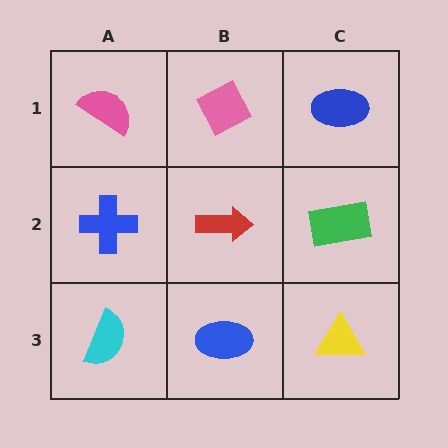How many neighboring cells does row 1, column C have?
2.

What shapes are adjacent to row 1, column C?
A green rectangle (row 2, column C), a pink diamond (row 1, column B).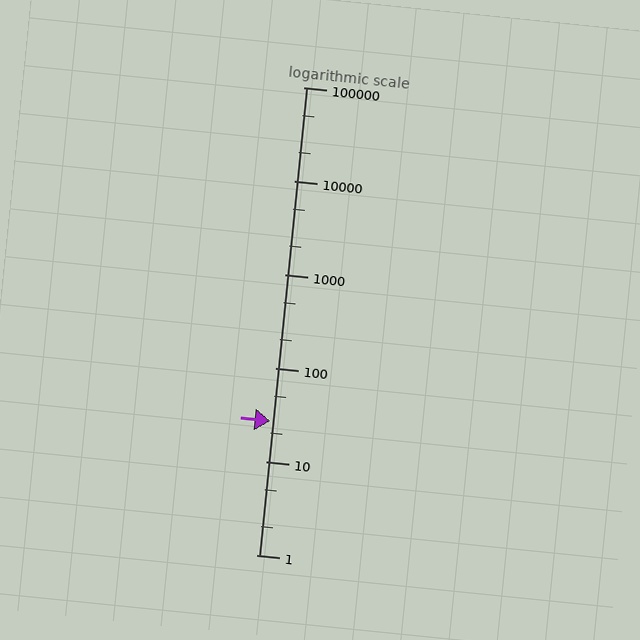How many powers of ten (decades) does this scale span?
The scale spans 5 decades, from 1 to 100000.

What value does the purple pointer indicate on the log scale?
The pointer indicates approximately 27.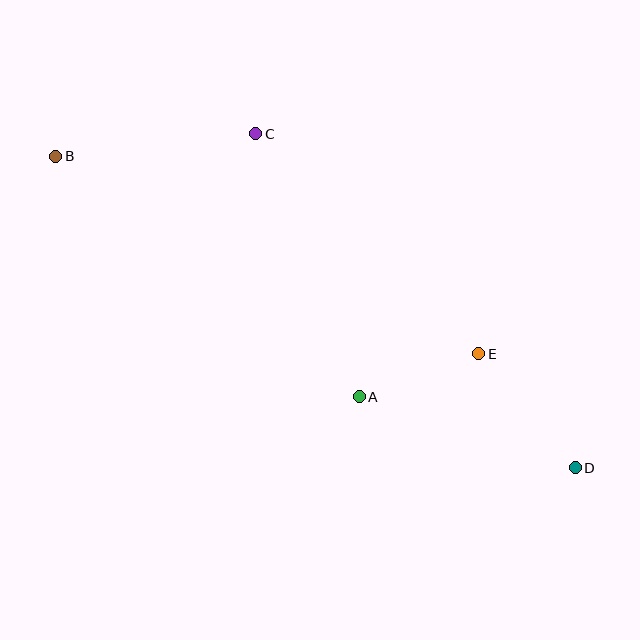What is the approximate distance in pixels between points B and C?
The distance between B and C is approximately 201 pixels.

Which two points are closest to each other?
Points A and E are closest to each other.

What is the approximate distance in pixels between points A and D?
The distance between A and D is approximately 228 pixels.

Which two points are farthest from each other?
Points B and D are farthest from each other.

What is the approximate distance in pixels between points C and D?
The distance between C and D is approximately 462 pixels.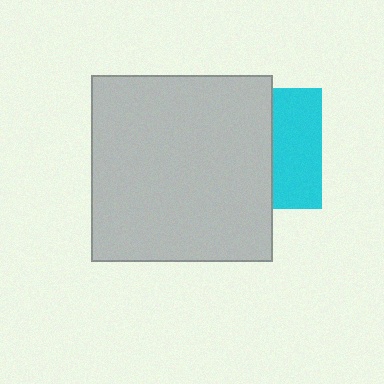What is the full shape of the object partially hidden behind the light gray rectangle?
The partially hidden object is a cyan square.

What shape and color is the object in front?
The object in front is a light gray rectangle.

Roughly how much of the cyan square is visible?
A small part of it is visible (roughly 40%).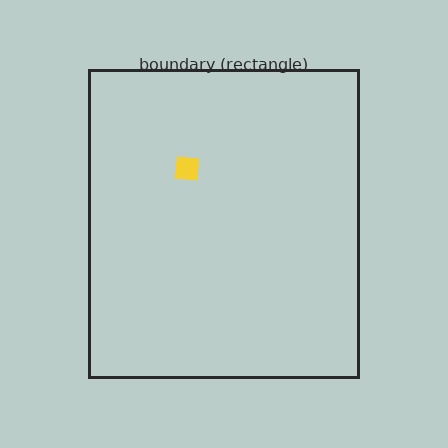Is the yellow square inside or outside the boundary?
Inside.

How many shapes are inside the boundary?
1 inside, 0 outside.